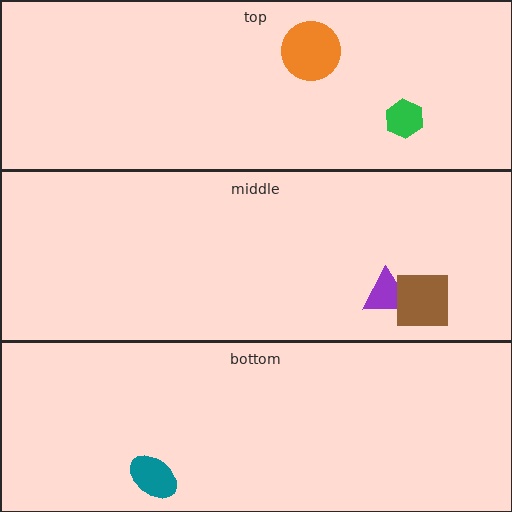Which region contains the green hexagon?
The top region.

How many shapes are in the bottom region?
1.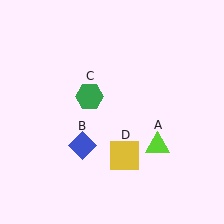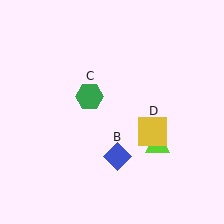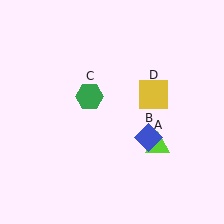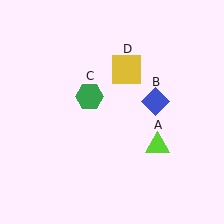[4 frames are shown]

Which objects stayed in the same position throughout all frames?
Lime triangle (object A) and green hexagon (object C) remained stationary.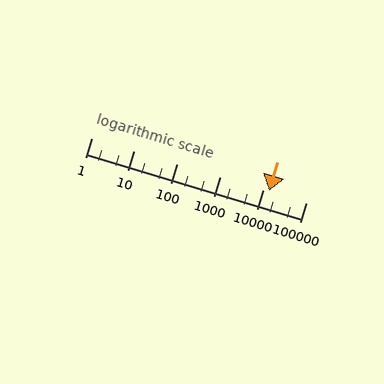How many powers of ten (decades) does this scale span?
The scale spans 5 decades, from 1 to 100000.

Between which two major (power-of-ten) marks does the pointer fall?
The pointer is between 10000 and 100000.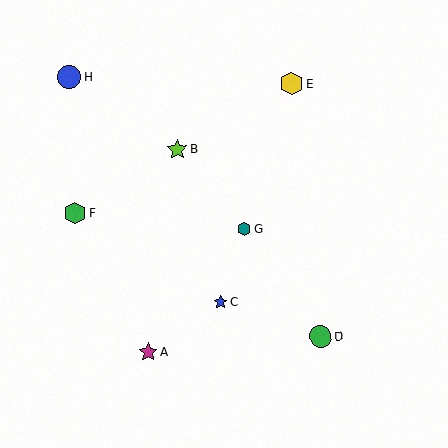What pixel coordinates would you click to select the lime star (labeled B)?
Click at (177, 149) to select the lime star B.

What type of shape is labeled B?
Shape B is a lime star.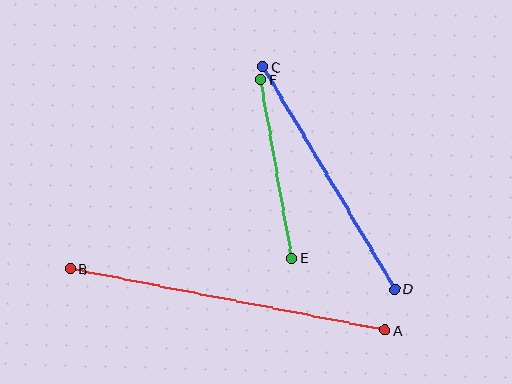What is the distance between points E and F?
The distance is approximately 181 pixels.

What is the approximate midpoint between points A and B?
The midpoint is at approximately (228, 300) pixels.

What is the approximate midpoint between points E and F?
The midpoint is at approximately (276, 169) pixels.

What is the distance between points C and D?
The distance is approximately 258 pixels.